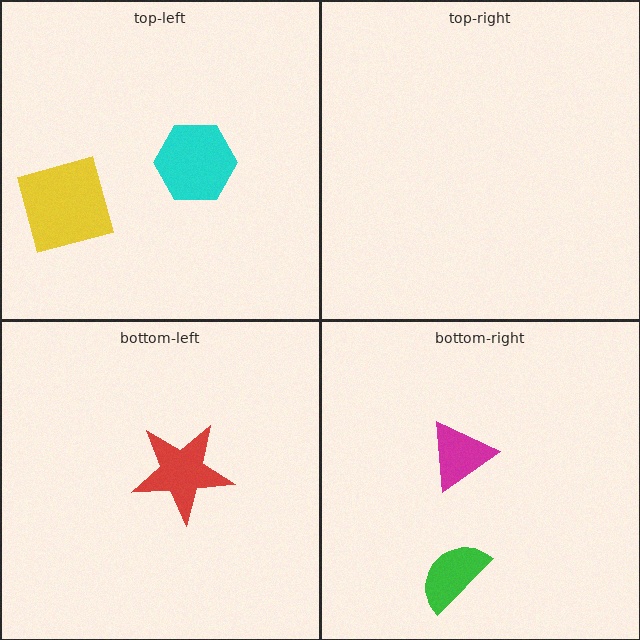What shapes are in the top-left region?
The cyan hexagon, the yellow square.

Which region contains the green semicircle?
The bottom-right region.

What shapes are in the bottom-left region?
The red star.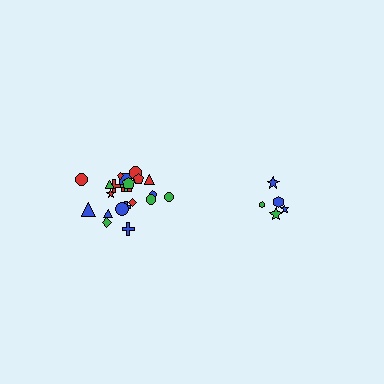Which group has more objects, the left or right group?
The left group.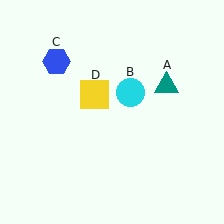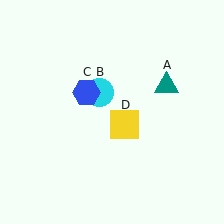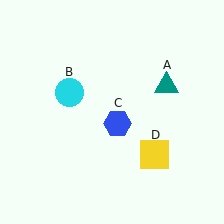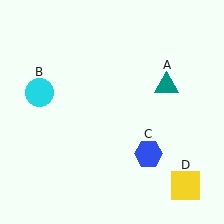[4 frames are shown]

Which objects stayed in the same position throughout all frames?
Teal triangle (object A) remained stationary.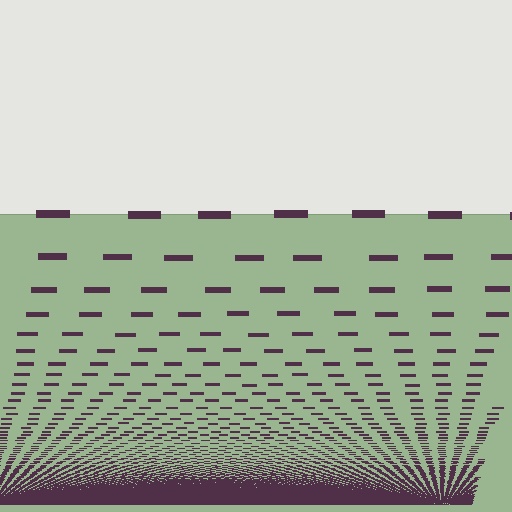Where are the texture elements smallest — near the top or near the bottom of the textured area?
Near the bottom.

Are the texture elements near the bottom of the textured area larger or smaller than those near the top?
Smaller. The gradient is inverted — elements near the bottom are smaller and denser.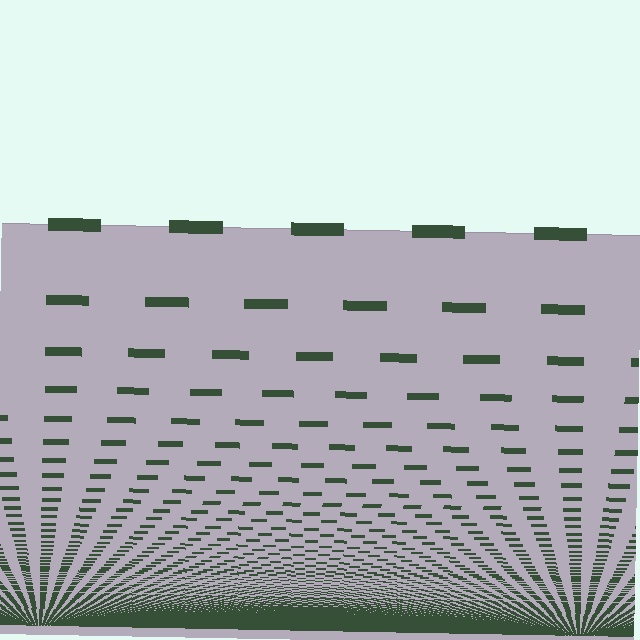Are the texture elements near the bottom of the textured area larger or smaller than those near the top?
Smaller. The gradient is inverted — elements near the bottom are smaller and denser.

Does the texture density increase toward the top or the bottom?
Density increases toward the bottom.